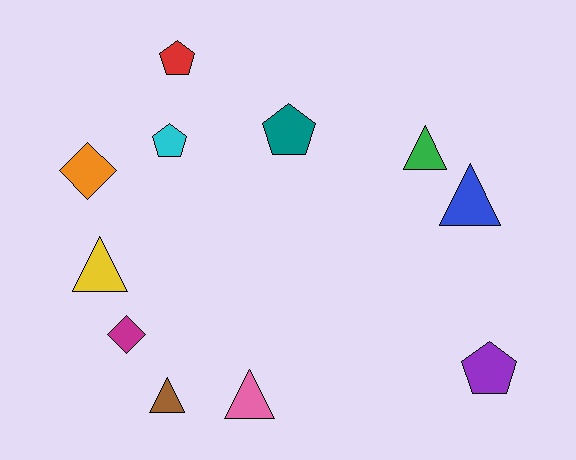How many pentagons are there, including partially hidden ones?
There are 4 pentagons.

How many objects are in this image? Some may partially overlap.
There are 11 objects.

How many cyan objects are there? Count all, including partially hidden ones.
There is 1 cyan object.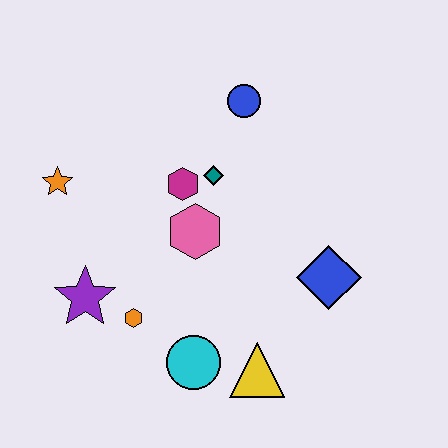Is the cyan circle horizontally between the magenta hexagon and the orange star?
No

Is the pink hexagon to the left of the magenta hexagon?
No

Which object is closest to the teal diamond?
The magenta hexagon is closest to the teal diamond.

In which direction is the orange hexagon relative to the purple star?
The orange hexagon is to the right of the purple star.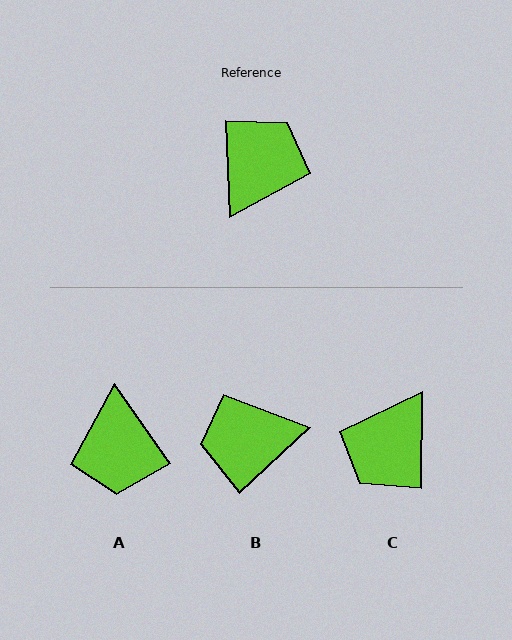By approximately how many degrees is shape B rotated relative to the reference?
Approximately 131 degrees counter-clockwise.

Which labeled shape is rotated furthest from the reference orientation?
C, about 177 degrees away.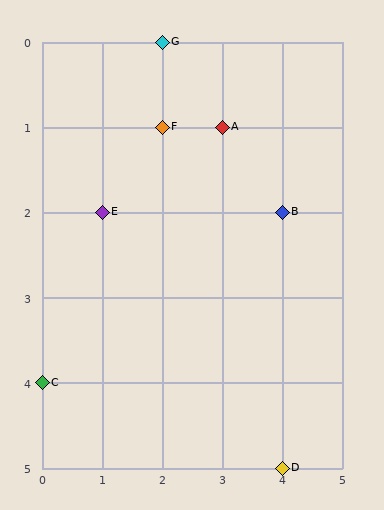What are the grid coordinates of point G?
Point G is at grid coordinates (2, 0).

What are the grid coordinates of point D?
Point D is at grid coordinates (4, 5).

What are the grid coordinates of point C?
Point C is at grid coordinates (0, 4).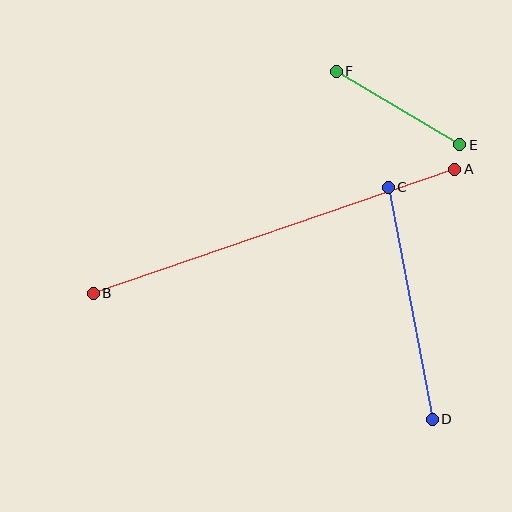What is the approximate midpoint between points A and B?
The midpoint is at approximately (274, 231) pixels.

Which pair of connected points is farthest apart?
Points A and B are farthest apart.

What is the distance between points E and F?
The distance is approximately 144 pixels.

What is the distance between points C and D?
The distance is approximately 236 pixels.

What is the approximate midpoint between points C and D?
The midpoint is at approximately (410, 303) pixels.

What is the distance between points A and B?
The distance is approximately 382 pixels.